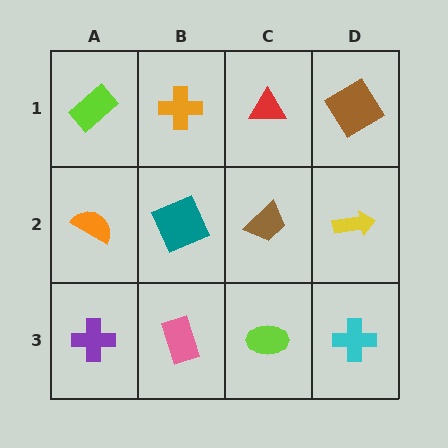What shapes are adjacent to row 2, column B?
An orange cross (row 1, column B), a pink rectangle (row 3, column B), an orange semicircle (row 2, column A), a brown trapezoid (row 2, column C).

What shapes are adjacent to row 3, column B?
A teal square (row 2, column B), a purple cross (row 3, column A), a lime ellipse (row 3, column C).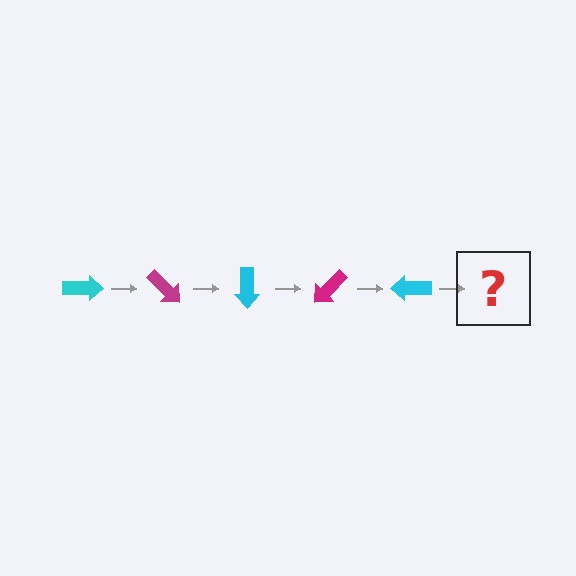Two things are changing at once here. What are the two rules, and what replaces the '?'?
The two rules are that it rotates 45 degrees each step and the color cycles through cyan and magenta. The '?' should be a magenta arrow, rotated 225 degrees from the start.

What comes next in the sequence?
The next element should be a magenta arrow, rotated 225 degrees from the start.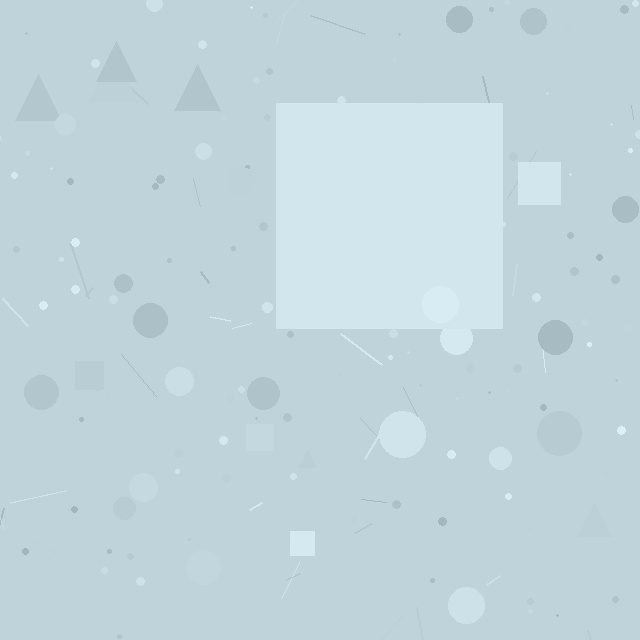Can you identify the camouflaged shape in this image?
The camouflaged shape is a square.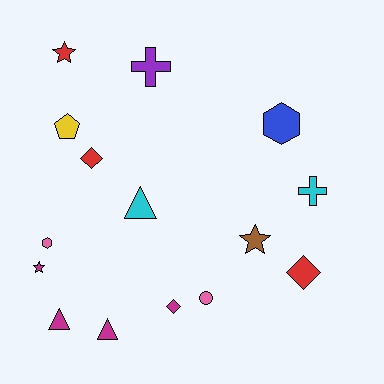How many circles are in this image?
There is 1 circle.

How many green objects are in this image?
There are no green objects.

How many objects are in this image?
There are 15 objects.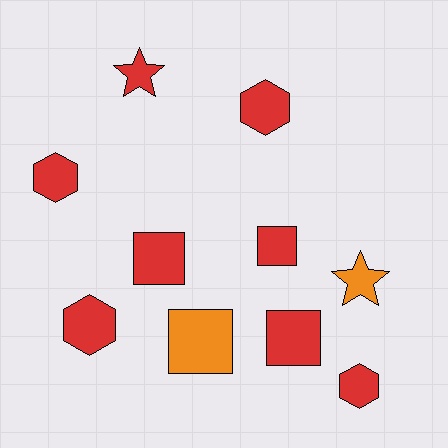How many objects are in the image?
There are 10 objects.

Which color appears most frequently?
Red, with 8 objects.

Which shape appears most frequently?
Hexagon, with 4 objects.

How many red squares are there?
There are 3 red squares.